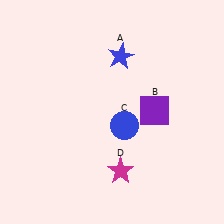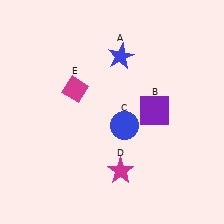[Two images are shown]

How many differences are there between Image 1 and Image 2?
There is 1 difference between the two images.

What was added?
A magenta diamond (E) was added in Image 2.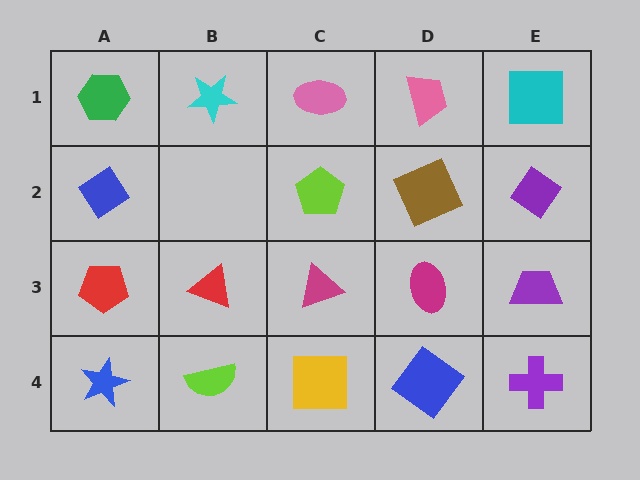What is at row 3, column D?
A magenta ellipse.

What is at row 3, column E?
A purple trapezoid.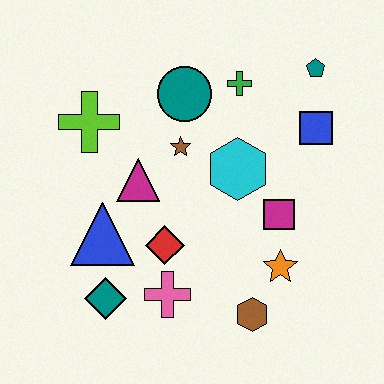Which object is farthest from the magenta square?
The lime cross is farthest from the magenta square.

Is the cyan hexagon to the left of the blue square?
Yes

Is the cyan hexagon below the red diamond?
No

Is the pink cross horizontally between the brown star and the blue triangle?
Yes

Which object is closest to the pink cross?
The red diamond is closest to the pink cross.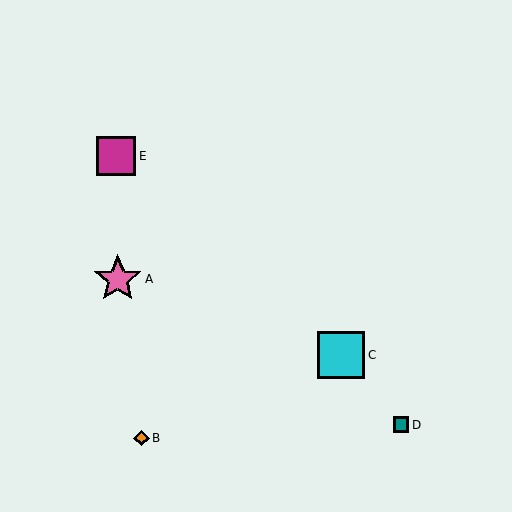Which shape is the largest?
The pink star (labeled A) is the largest.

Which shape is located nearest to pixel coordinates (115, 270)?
The pink star (labeled A) at (118, 279) is nearest to that location.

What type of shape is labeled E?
Shape E is a magenta square.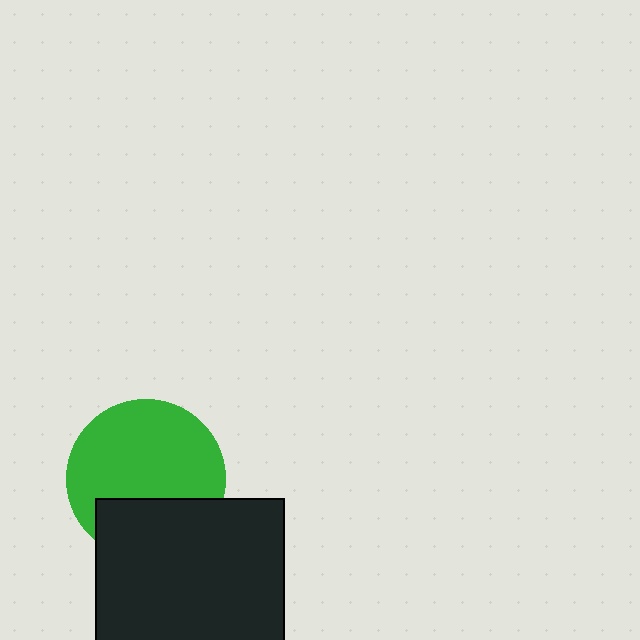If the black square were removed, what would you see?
You would see the complete green circle.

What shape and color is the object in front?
The object in front is a black square.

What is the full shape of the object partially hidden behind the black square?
The partially hidden object is a green circle.